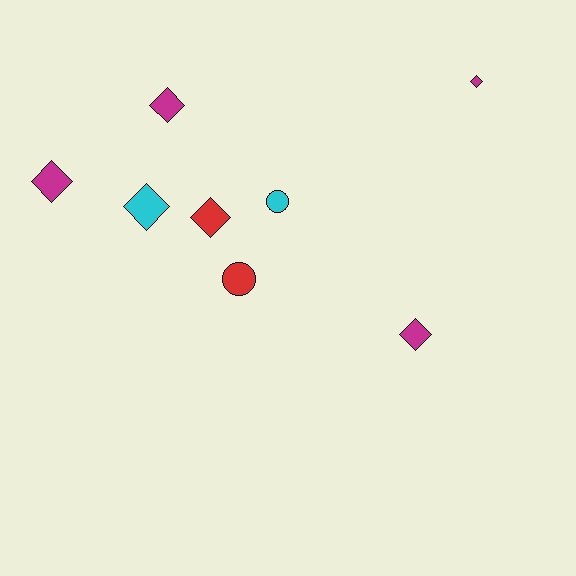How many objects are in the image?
There are 8 objects.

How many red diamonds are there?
There is 1 red diamond.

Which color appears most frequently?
Magenta, with 4 objects.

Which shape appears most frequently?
Diamond, with 6 objects.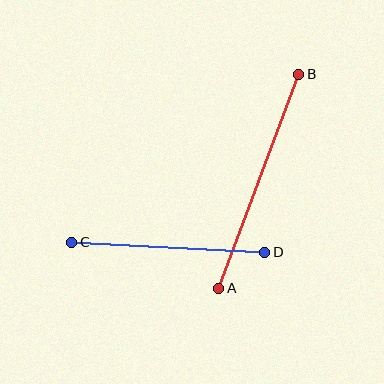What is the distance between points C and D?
The distance is approximately 193 pixels.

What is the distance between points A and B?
The distance is approximately 229 pixels.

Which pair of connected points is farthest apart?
Points A and B are farthest apart.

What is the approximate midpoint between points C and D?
The midpoint is at approximately (168, 247) pixels.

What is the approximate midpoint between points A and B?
The midpoint is at approximately (259, 181) pixels.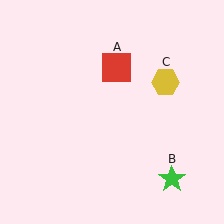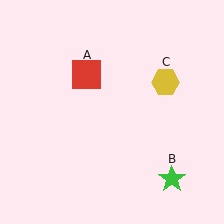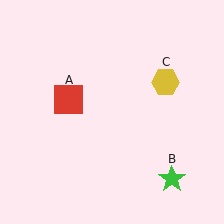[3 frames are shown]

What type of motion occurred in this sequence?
The red square (object A) rotated counterclockwise around the center of the scene.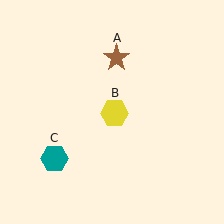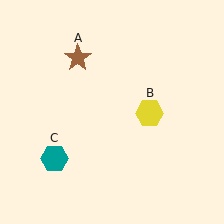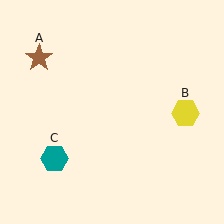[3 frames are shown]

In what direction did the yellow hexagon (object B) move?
The yellow hexagon (object B) moved right.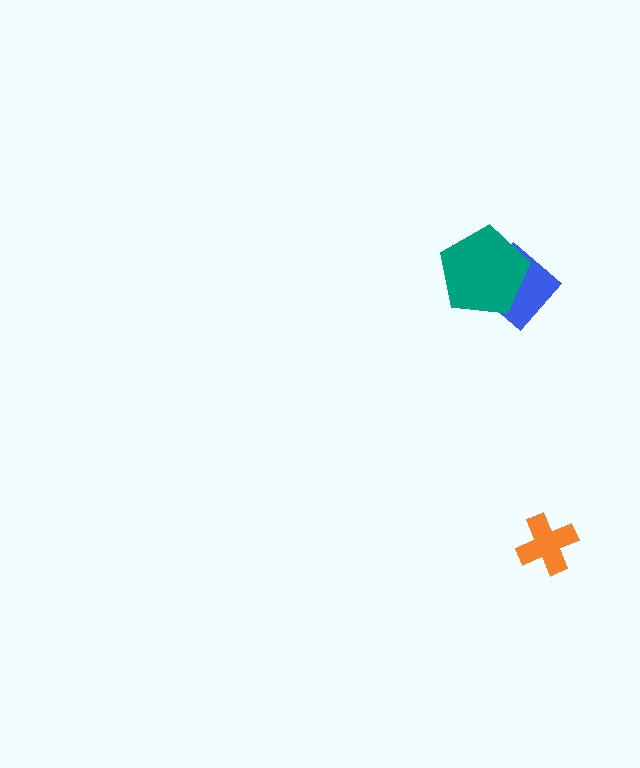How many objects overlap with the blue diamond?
1 object overlaps with the blue diamond.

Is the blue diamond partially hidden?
Yes, it is partially covered by another shape.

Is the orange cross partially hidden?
No, no other shape covers it.